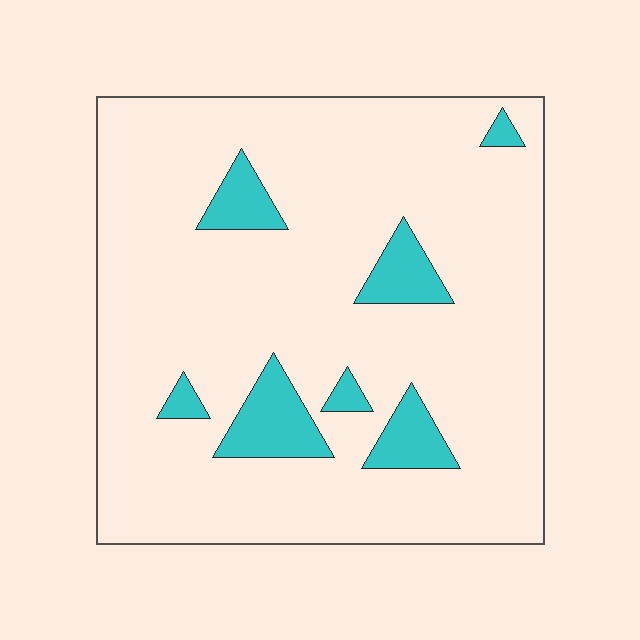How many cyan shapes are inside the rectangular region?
7.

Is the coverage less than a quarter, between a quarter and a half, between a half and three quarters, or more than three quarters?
Less than a quarter.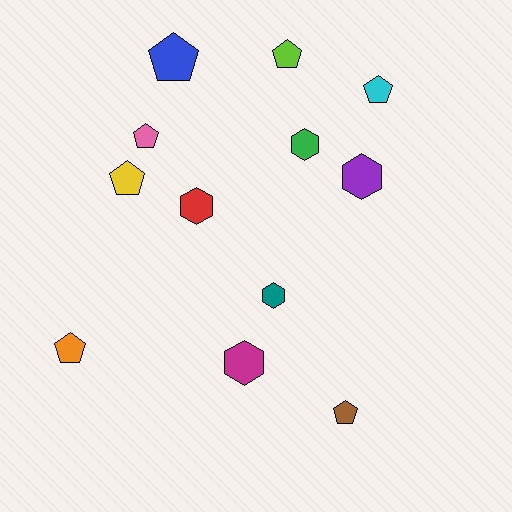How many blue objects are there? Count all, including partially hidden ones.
There is 1 blue object.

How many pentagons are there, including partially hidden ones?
There are 7 pentagons.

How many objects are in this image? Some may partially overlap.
There are 12 objects.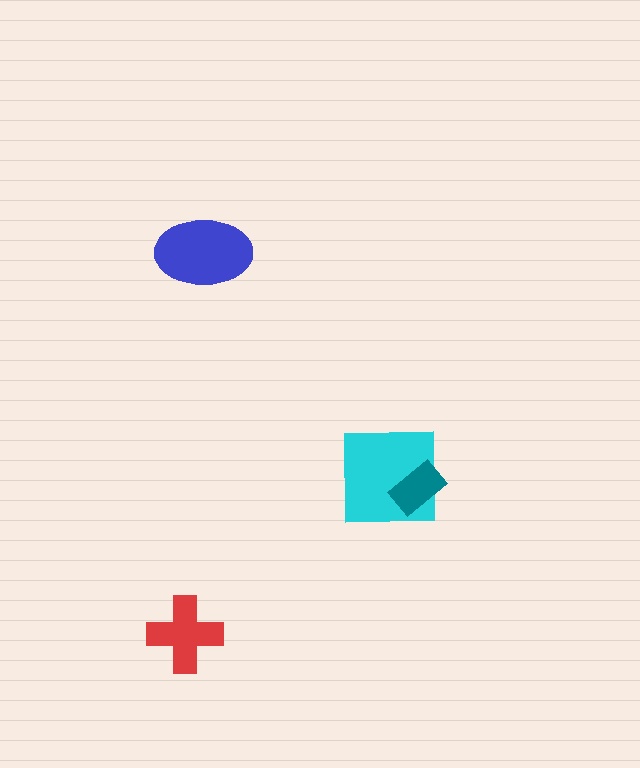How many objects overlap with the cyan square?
1 object overlaps with the cyan square.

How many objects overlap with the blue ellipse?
0 objects overlap with the blue ellipse.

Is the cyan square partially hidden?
Yes, it is partially covered by another shape.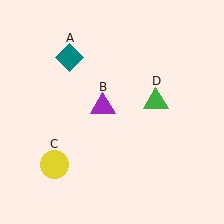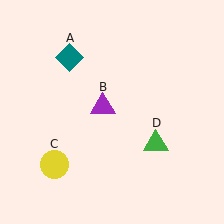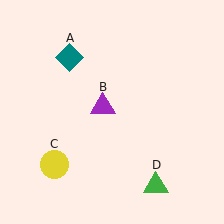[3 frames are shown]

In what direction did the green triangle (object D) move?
The green triangle (object D) moved down.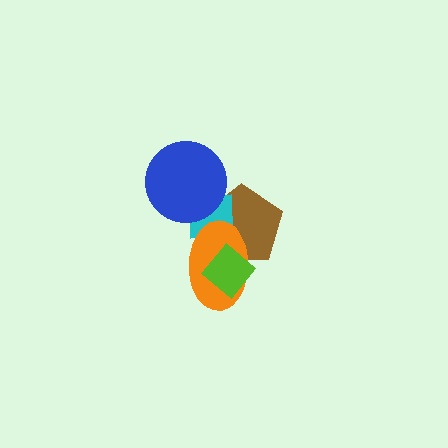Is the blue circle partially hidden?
No, no other shape covers it.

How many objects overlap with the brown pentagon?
4 objects overlap with the brown pentagon.